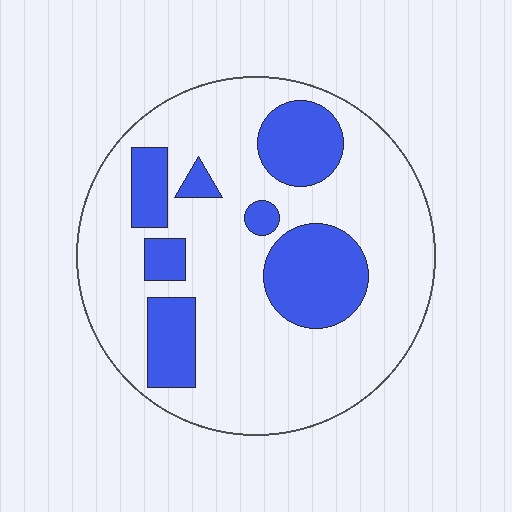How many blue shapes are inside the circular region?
7.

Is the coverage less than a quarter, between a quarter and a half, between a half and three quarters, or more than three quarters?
Between a quarter and a half.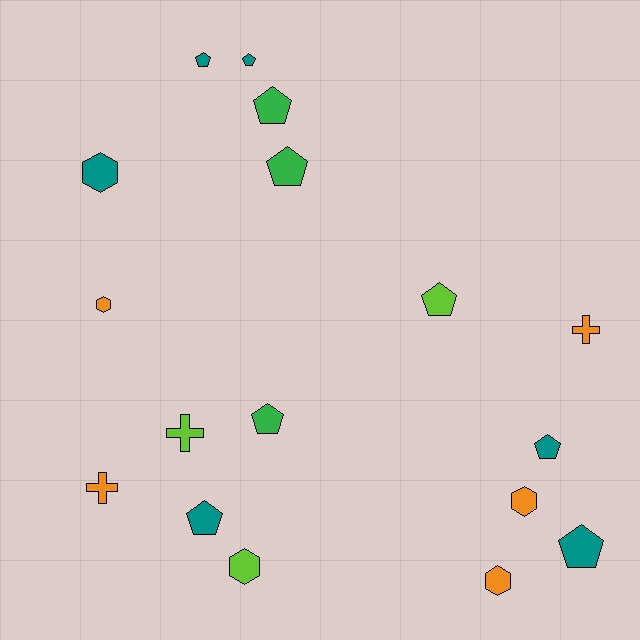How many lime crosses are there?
There is 1 lime cross.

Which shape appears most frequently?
Pentagon, with 9 objects.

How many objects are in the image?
There are 17 objects.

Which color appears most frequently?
Teal, with 6 objects.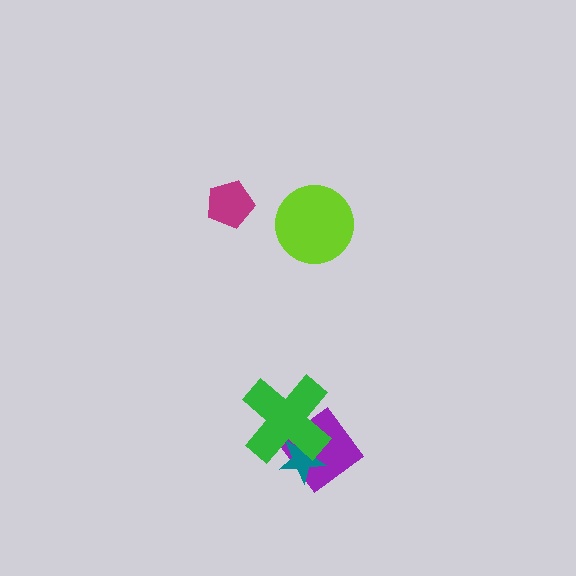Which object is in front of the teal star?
The green cross is in front of the teal star.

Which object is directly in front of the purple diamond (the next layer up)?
The teal star is directly in front of the purple diamond.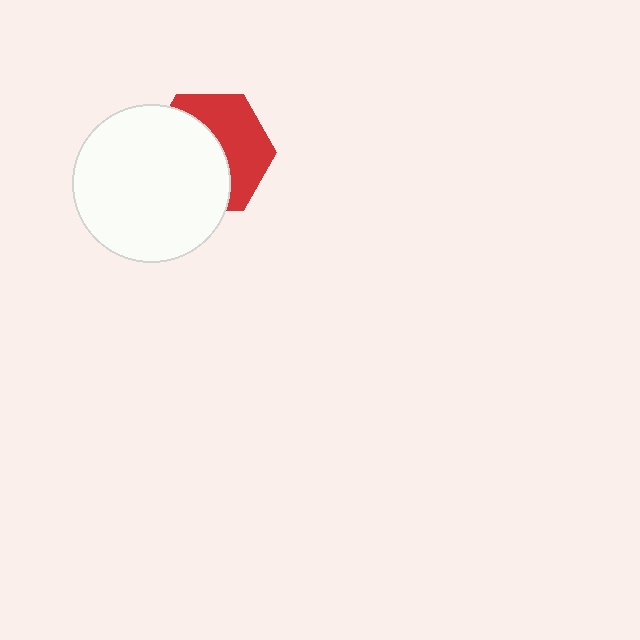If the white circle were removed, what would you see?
You would see the complete red hexagon.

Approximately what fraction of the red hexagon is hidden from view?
Roughly 54% of the red hexagon is hidden behind the white circle.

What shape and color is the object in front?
The object in front is a white circle.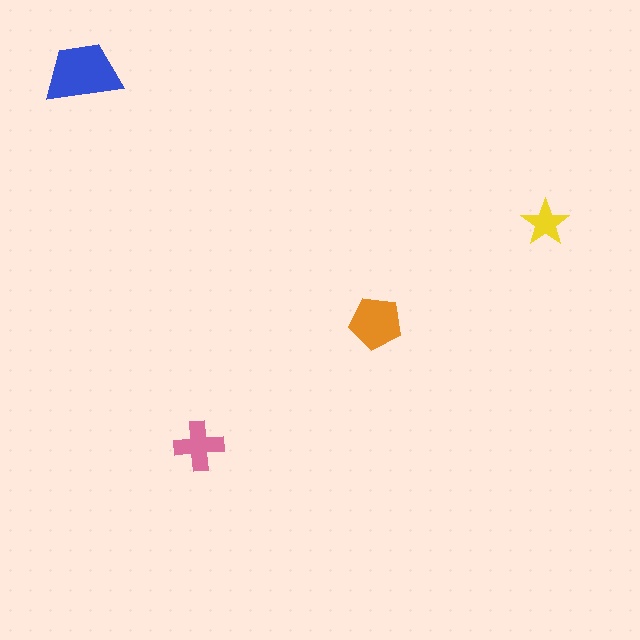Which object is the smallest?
The yellow star.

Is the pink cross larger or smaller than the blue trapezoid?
Smaller.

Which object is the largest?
The blue trapezoid.